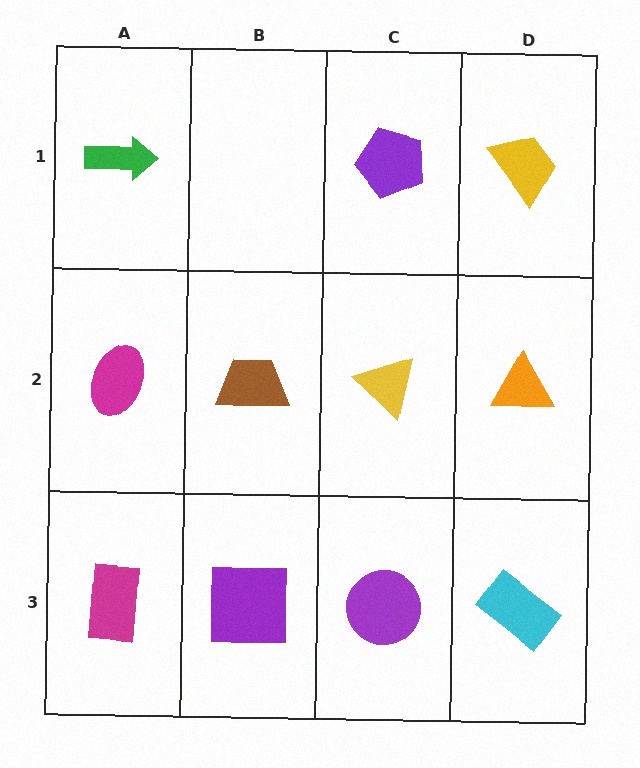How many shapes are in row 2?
4 shapes.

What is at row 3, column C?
A purple circle.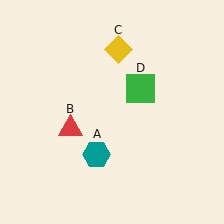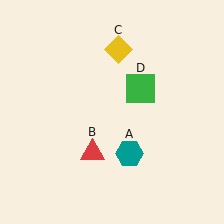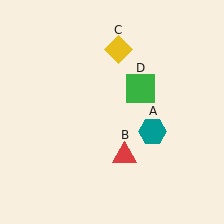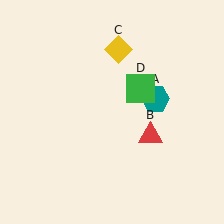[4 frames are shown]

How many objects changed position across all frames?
2 objects changed position: teal hexagon (object A), red triangle (object B).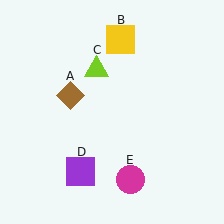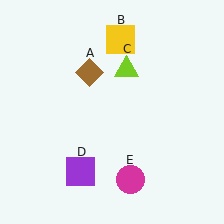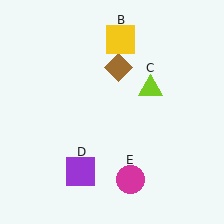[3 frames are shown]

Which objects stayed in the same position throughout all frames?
Yellow square (object B) and purple square (object D) and magenta circle (object E) remained stationary.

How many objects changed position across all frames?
2 objects changed position: brown diamond (object A), lime triangle (object C).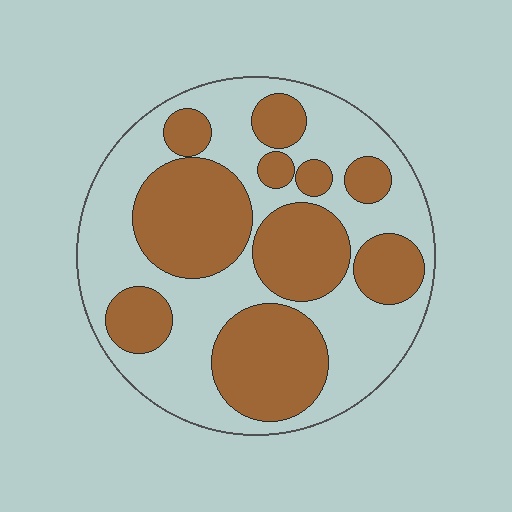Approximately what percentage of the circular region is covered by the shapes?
Approximately 45%.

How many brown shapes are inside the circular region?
10.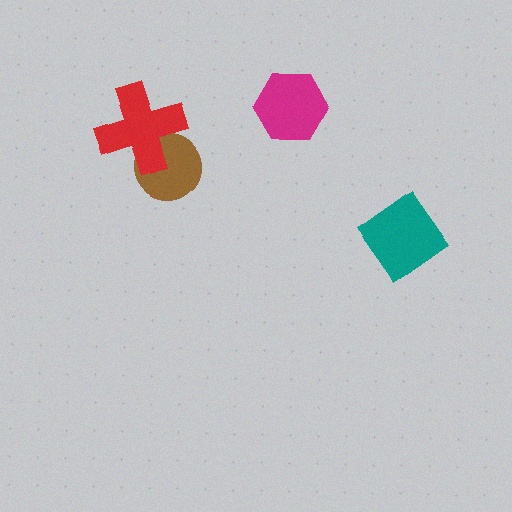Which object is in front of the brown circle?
The red cross is in front of the brown circle.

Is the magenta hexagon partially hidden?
No, no other shape covers it.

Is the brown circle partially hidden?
Yes, it is partially covered by another shape.